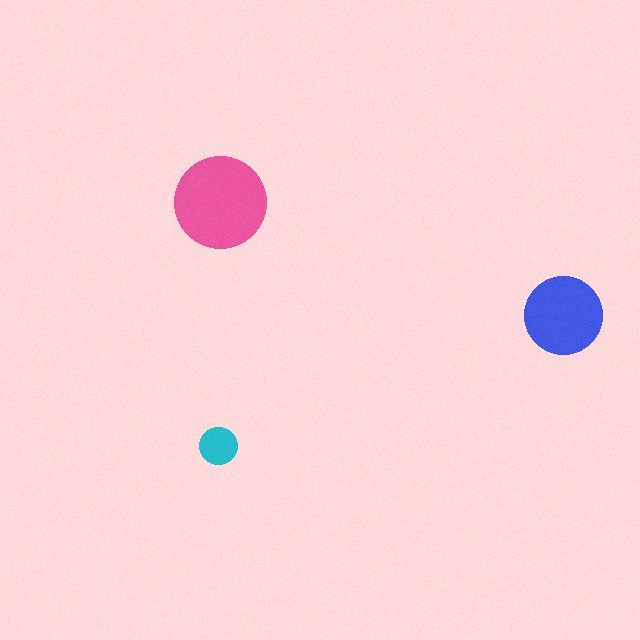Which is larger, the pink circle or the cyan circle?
The pink one.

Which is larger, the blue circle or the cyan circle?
The blue one.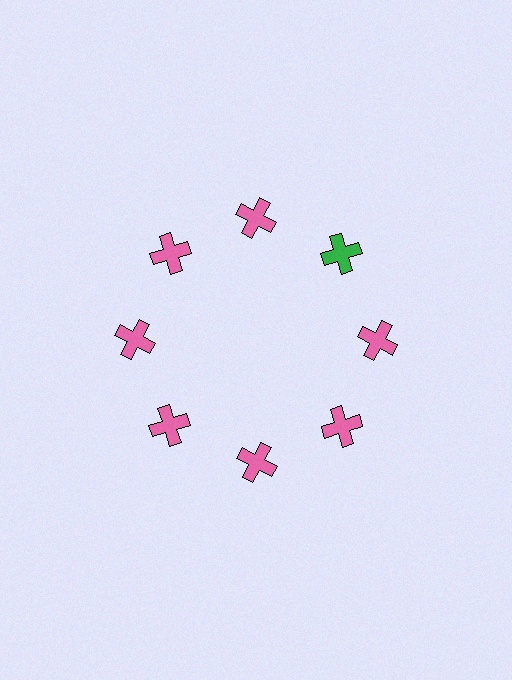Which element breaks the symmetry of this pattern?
The green cross at roughly the 2 o'clock position breaks the symmetry. All other shapes are pink crosses.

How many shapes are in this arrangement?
There are 8 shapes arranged in a ring pattern.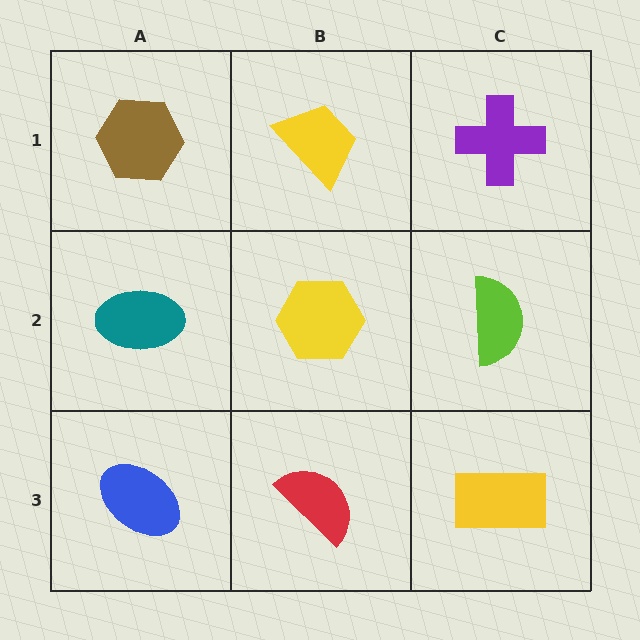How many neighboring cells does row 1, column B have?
3.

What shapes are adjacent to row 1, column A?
A teal ellipse (row 2, column A), a yellow trapezoid (row 1, column B).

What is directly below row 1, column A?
A teal ellipse.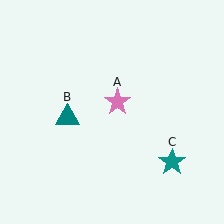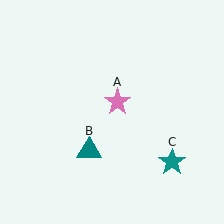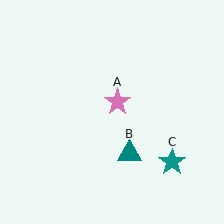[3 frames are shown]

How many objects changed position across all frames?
1 object changed position: teal triangle (object B).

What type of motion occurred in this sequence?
The teal triangle (object B) rotated counterclockwise around the center of the scene.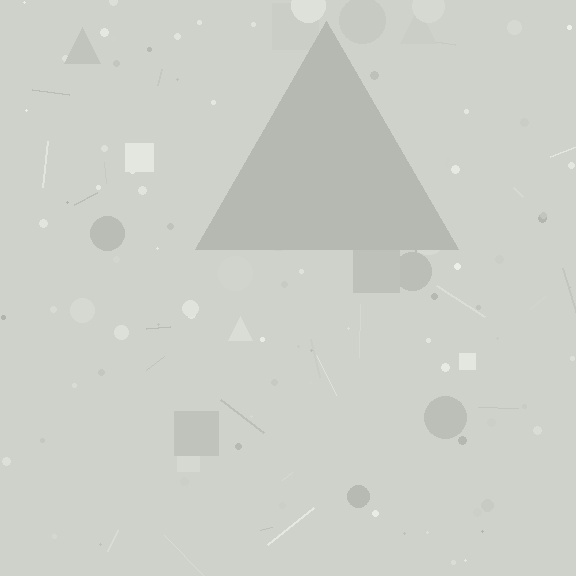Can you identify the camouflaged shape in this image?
The camouflaged shape is a triangle.